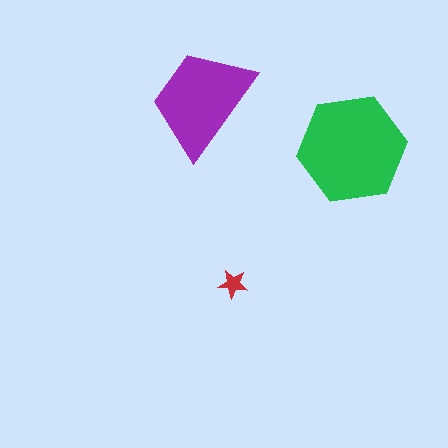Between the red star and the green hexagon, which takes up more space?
The green hexagon.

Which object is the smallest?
The red star.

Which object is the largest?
The green hexagon.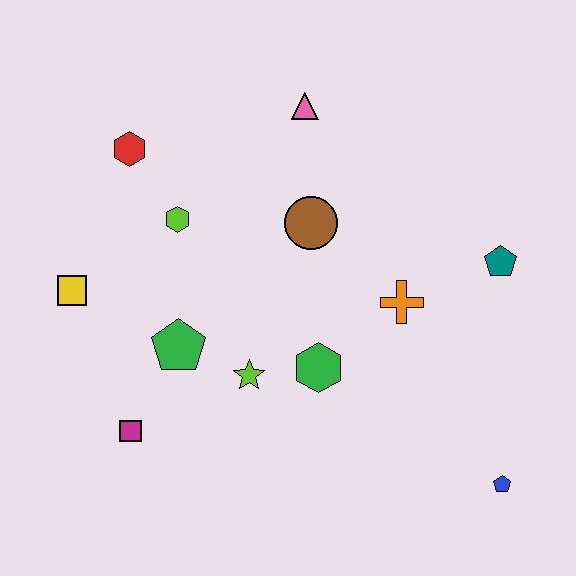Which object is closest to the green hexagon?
The lime star is closest to the green hexagon.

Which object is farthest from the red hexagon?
The blue pentagon is farthest from the red hexagon.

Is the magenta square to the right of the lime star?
No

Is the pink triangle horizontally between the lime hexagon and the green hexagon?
Yes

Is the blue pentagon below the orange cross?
Yes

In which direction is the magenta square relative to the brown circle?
The magenta square is below the brown circle.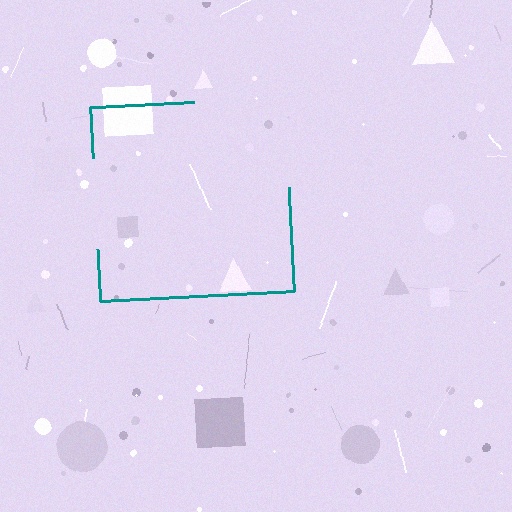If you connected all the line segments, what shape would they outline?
They would outline a square.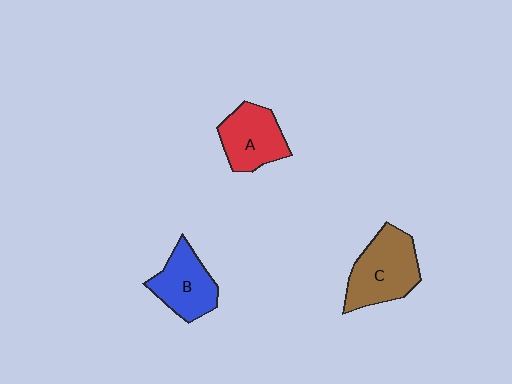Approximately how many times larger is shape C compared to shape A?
Approximately 1.2 times.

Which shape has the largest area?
Shape C (brown).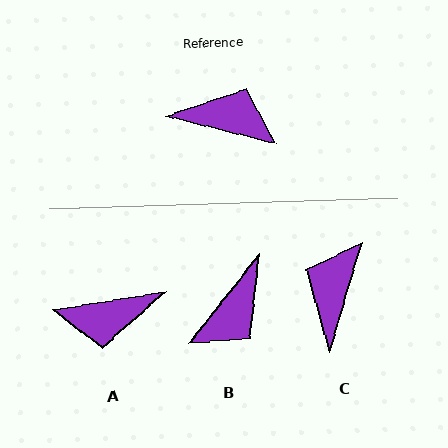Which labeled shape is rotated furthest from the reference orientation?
A, about 157 degrees away.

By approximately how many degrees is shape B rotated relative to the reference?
Approximately 114 degrees clockwise.